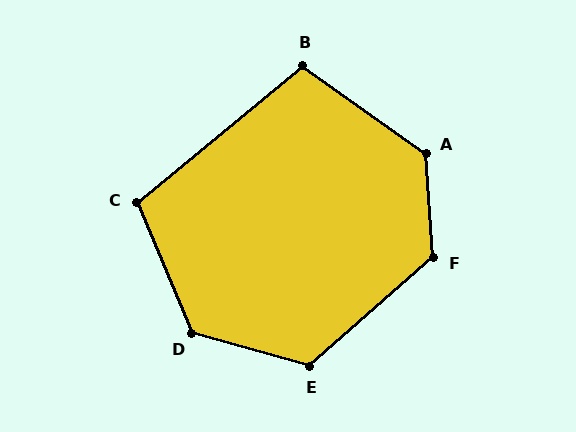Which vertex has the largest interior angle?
A, at approximately 130 degrees.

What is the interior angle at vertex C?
Approximately 107 degrees (obtuse).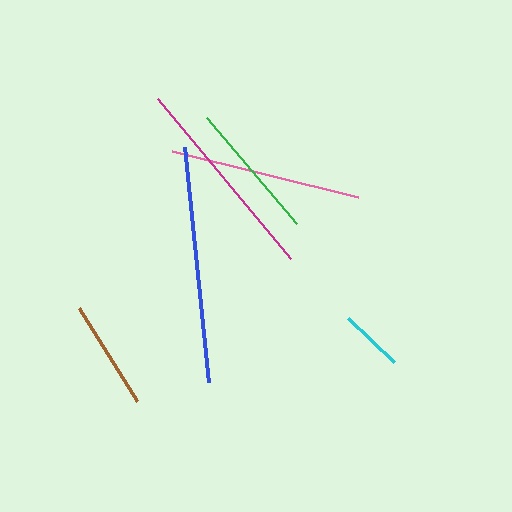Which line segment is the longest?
The blue line is the longest at approximately 236 pixels.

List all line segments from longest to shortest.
From longest to shortest: blue, magenta, pink, green, brown, cyan.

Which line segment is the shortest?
The cyan line is the shortest at approximately 63 pixels.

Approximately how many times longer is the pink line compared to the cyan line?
The pink line is approximately 3.0 times the length of the cyan line.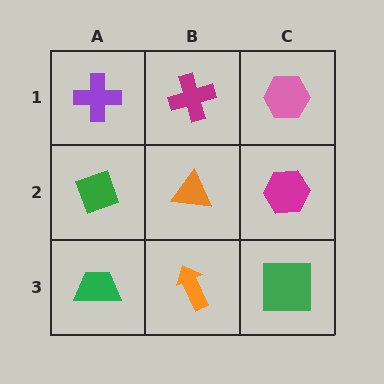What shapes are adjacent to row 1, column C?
A magenta hexagon (row 2, column C), a magenta cross (row 1, column B).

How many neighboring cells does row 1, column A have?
2.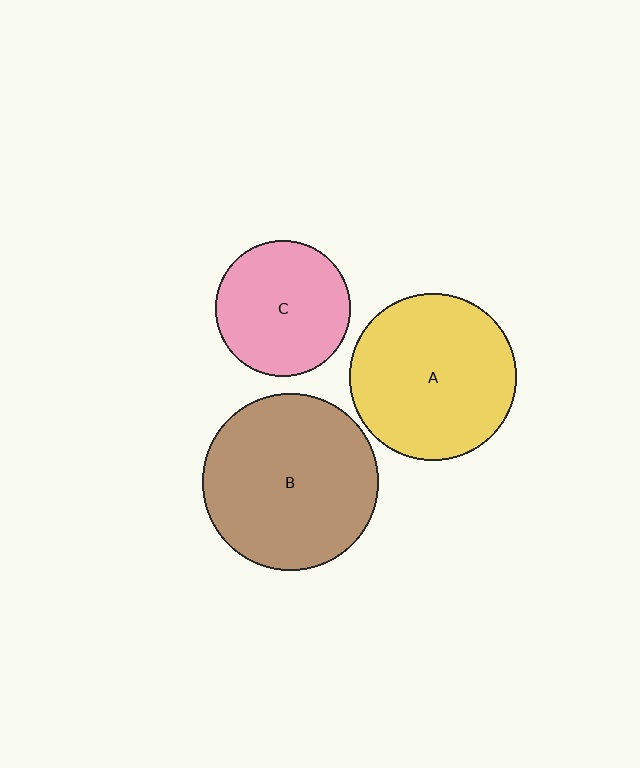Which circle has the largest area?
Circle B (brown).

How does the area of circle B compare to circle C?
Approximately 1.7 times.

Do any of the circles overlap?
No, none of the circles overlap.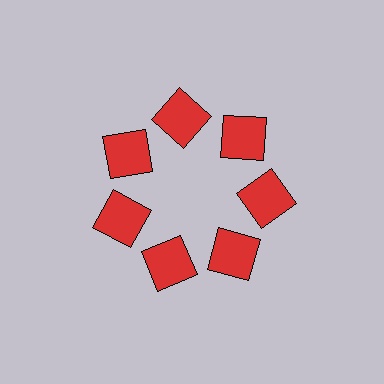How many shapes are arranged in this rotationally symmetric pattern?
There are 7 shapes, arranged in 7 groups of 1.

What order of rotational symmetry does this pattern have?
This pattern has 7-fold rotational symmetry.